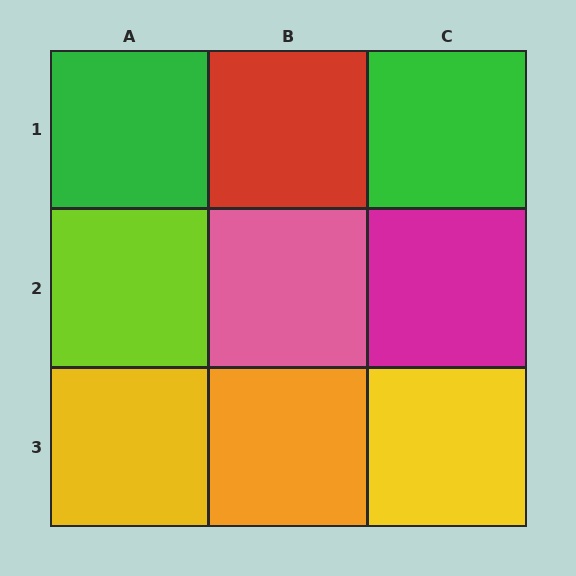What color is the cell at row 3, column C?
Yellow.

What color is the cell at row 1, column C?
Green.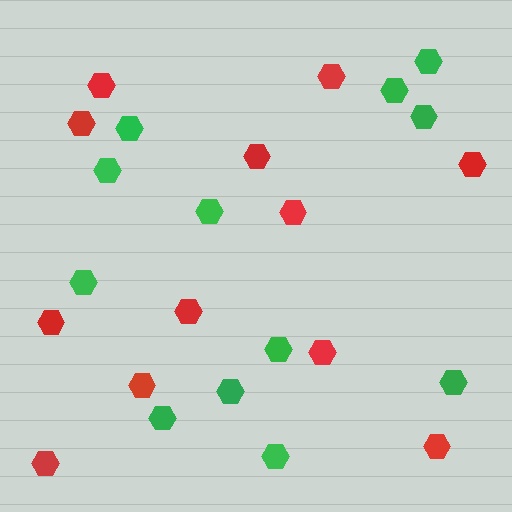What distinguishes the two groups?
There are 2 groups: one group of green hexagons (12) and one group of red hexagons (12).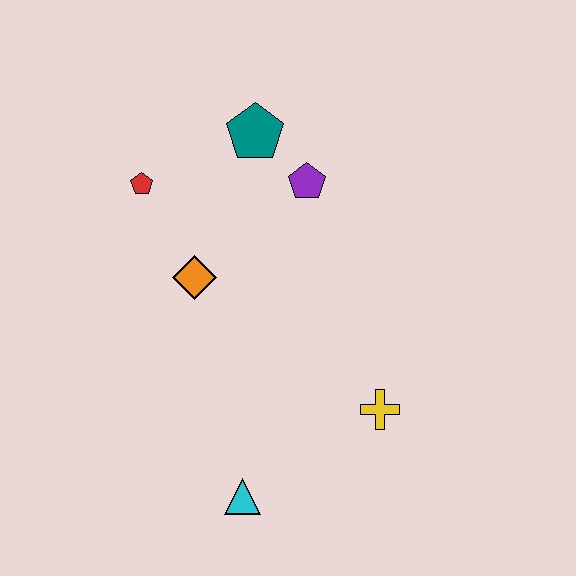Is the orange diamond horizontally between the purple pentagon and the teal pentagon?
No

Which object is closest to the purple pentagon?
The teal pentagon is closest to the purple pentagon.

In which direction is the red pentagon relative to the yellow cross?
The red pentagon is to the left of the yellow cross.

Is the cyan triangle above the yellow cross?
No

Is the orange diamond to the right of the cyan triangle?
No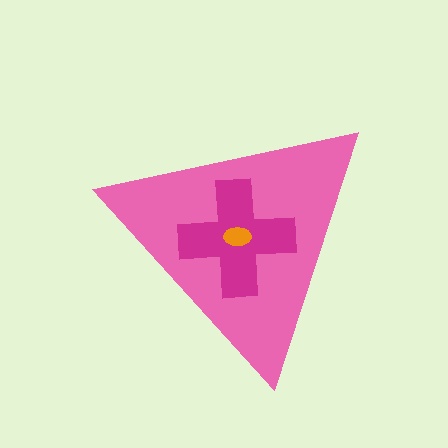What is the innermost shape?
The orange ellipse.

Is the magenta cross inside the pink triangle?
Yes.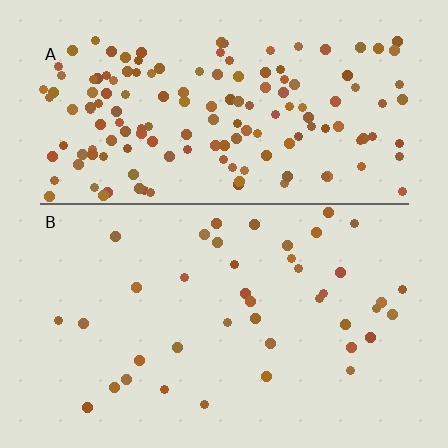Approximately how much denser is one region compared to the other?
Approximately 3.8× — region A over region B.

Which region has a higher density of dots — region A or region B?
A (the top).